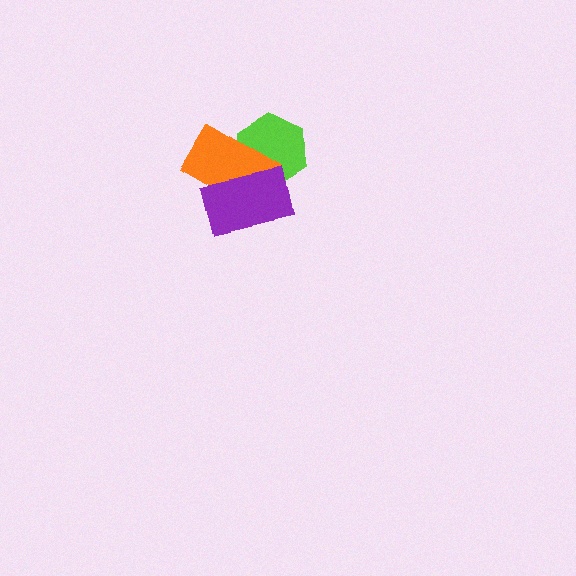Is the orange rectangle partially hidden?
Yes, it is partially covered by another shape.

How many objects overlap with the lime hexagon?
2 objects overlap with the lime hexagon.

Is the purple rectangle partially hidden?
No, no other shape covers it.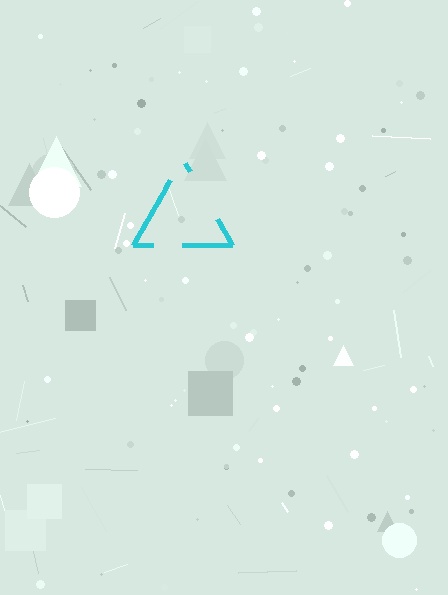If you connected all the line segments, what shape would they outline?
They would outline a triangle.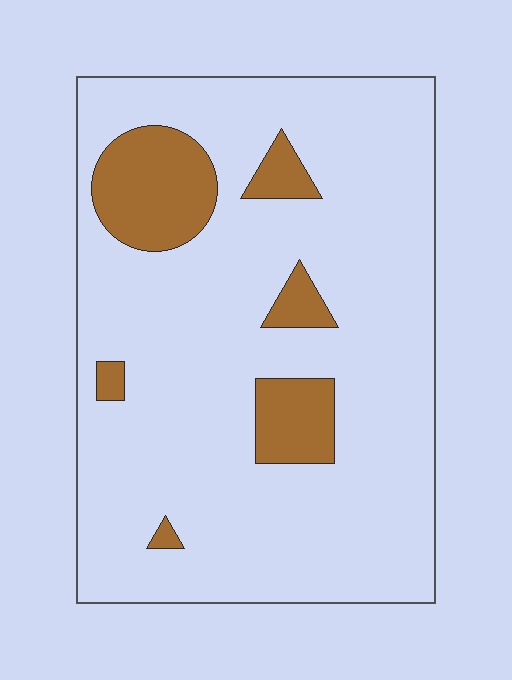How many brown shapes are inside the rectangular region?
6.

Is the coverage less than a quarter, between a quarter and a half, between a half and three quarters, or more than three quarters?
Less than a quarter.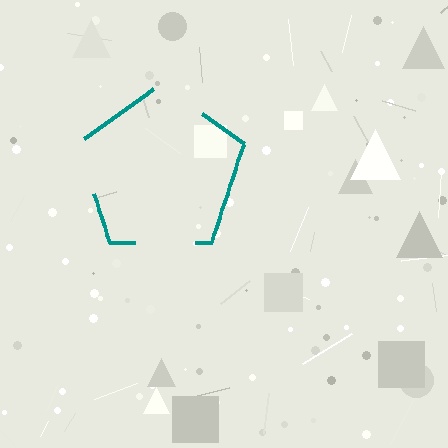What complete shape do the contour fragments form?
The contour fragments form a pentagon.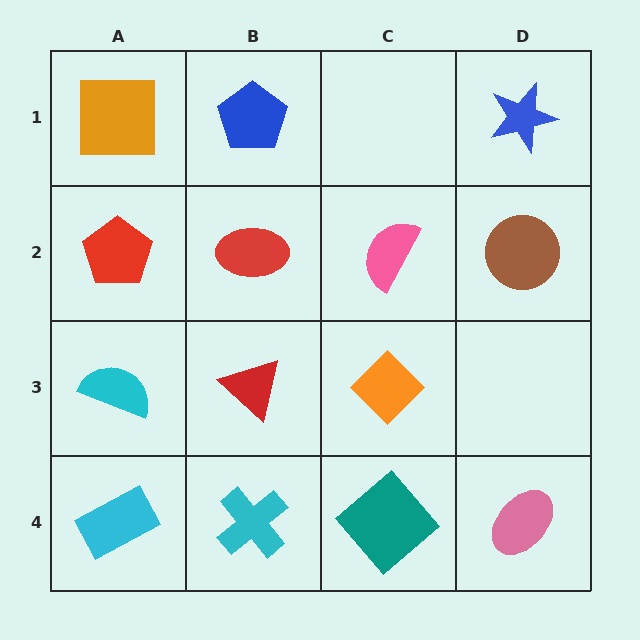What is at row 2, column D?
A brown circle.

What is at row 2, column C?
A pink semicircle.